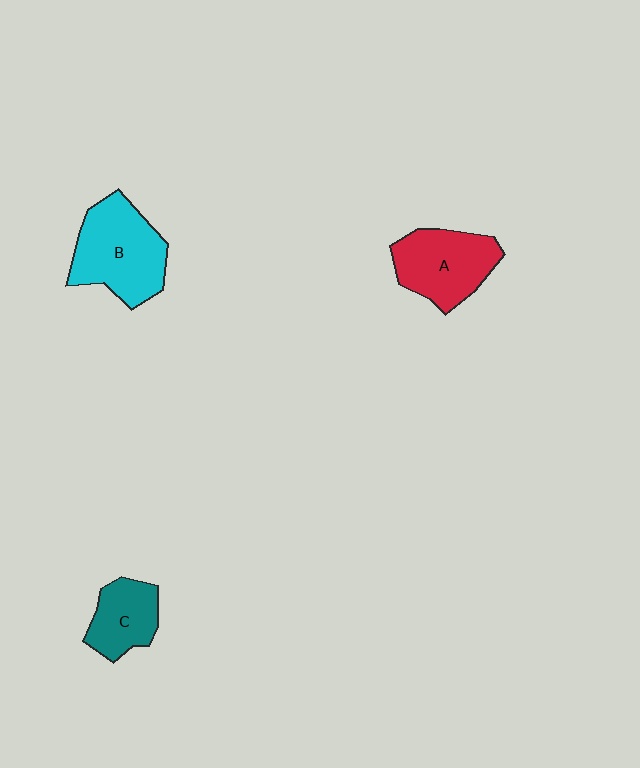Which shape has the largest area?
Shape B (cyan).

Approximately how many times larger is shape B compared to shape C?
Approximately 1.7 times.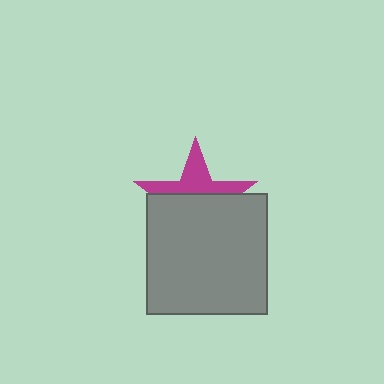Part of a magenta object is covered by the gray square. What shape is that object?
It is a star.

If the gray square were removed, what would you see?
You would see the complete magenta star.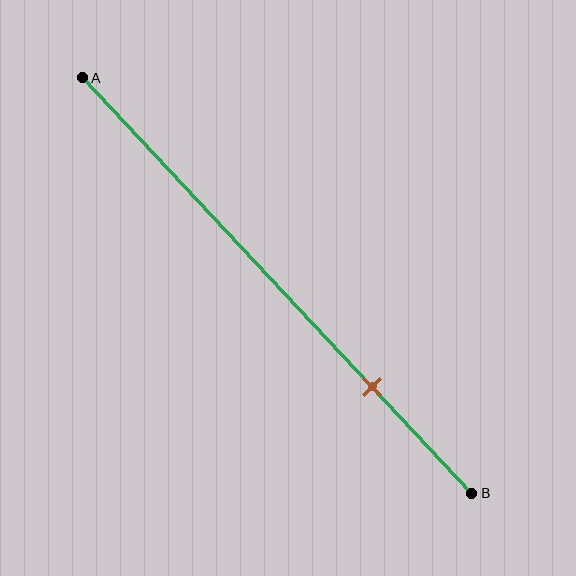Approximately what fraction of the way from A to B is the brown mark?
The brown mark is approximately 75% of the way from A to B.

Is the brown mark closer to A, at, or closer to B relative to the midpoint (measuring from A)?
The brown mark is closer to point B than the midpoint of segment AB.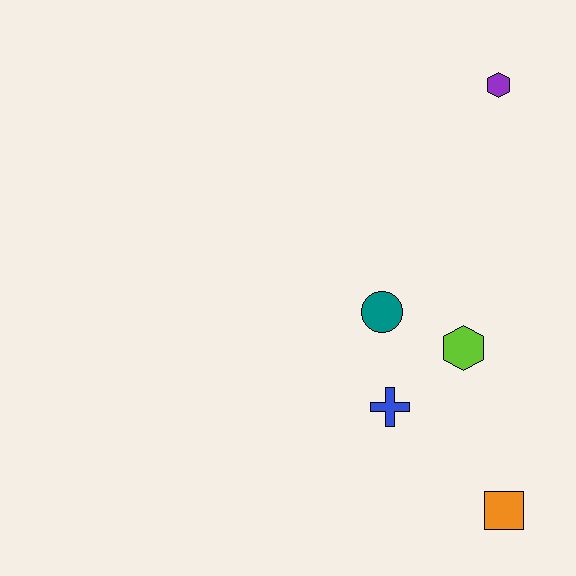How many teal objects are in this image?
There is 1 teal object.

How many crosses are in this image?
There is 1 cross.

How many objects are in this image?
There are 5 objects.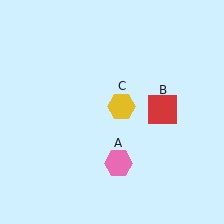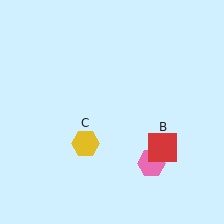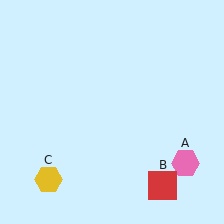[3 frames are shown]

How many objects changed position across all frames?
3 objects changed position: pink hexagon (object A), red square (object B), yellow hexagon (object C).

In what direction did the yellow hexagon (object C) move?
The yellow hexagon (object C) moved down and to the left.